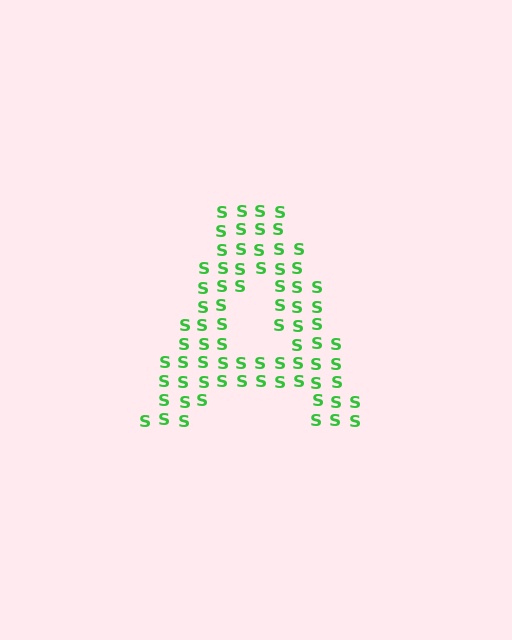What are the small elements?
The small elements are letter S's.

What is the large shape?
The large shape is the letter A.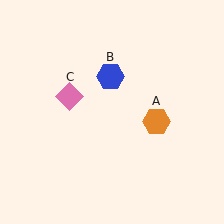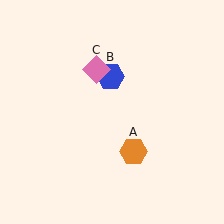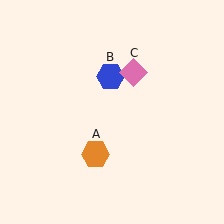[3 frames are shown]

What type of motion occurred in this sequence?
The orange hexagon (object A), pink diamond (object C) rotated clockwise around the center of the scene.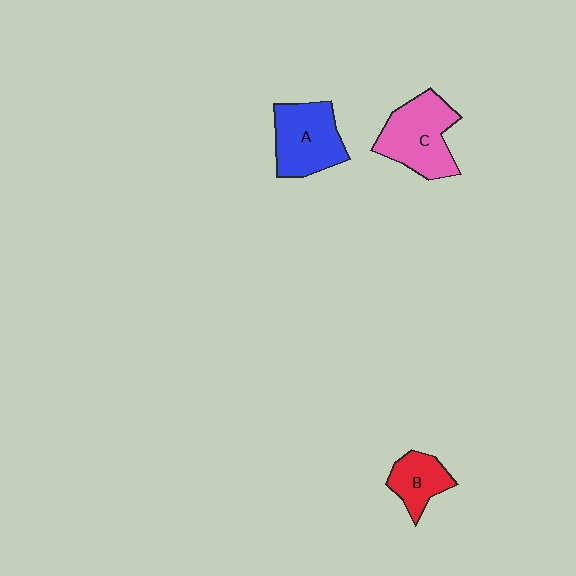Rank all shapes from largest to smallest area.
From largest to smallest: C (pink), A (blue), B (red).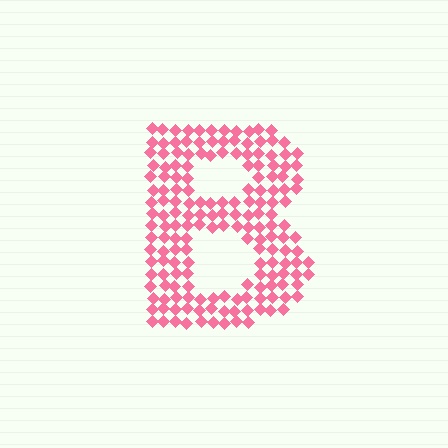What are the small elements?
The small elements are diamonds.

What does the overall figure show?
The overall figure shows the letter B.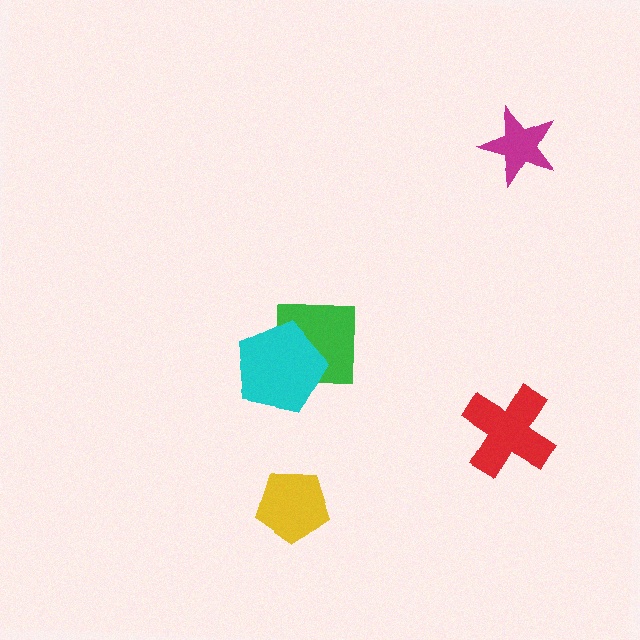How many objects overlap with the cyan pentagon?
1 object overlaps with the cyan pentagon.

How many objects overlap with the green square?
1 object overlaps with the green square.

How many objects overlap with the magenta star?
0 objects overlap with the magenta star.